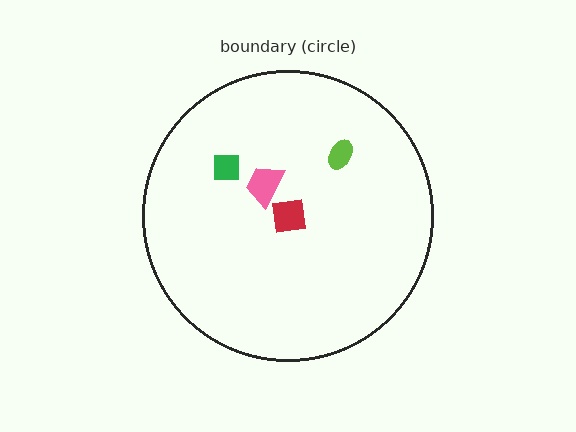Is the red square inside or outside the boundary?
Inside.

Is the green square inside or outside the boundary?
Inside.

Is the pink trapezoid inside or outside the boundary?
Inside.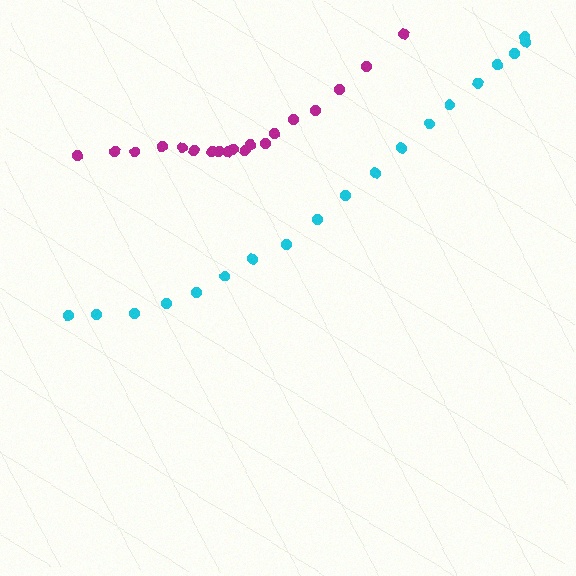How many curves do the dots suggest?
There are 2 distinct paths.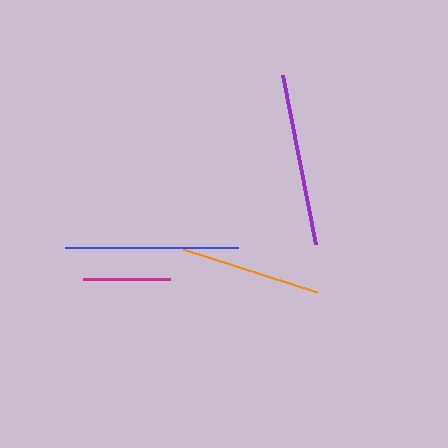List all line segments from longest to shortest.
From longest to shortest: blue, purple, orange, magenta.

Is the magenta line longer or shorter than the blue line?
The blue line is longer than the magenta line.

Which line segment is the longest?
The blue line is the longest at approximately 174 pixels.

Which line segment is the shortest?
The magenta line is the shortest at approximately 87 pixels.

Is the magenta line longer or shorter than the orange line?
The orange line is longer than the magenta line.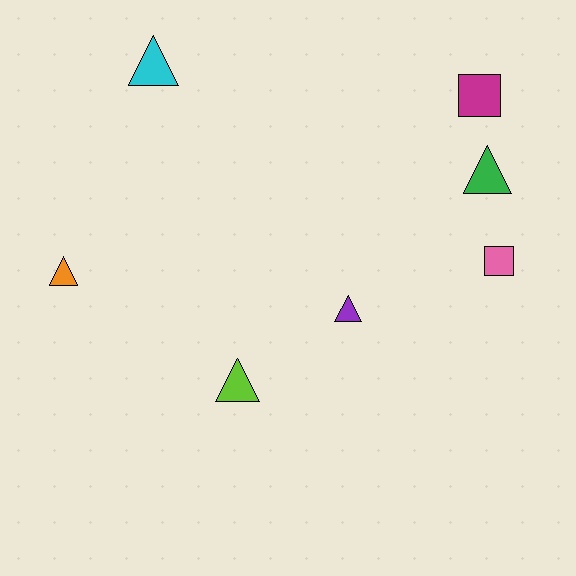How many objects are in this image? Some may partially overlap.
There are 7 objects.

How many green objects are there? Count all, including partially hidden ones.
There is 1 green object.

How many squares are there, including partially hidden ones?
There are 2 squares.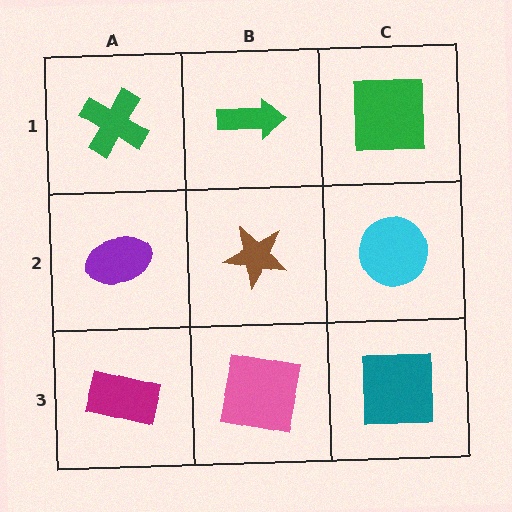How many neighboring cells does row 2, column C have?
3.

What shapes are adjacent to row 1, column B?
A brown star (row 2, column B), a green cross (row 1, column A), a green square (row 1, column C).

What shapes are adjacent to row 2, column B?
A green arrow (row 1, column B), a pink square (row 3, column B), a purple ellipse (row 2, column A), a cyan circle (row 2, column C).